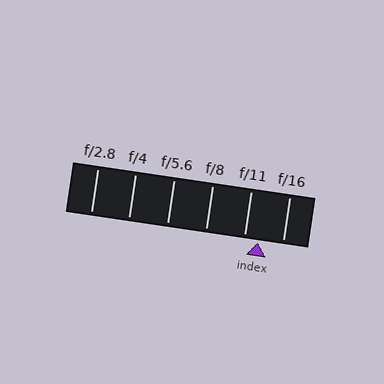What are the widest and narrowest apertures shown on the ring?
The widest aperture shown is f/2.8 and the narrowest is f/16.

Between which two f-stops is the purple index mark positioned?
The index mark is between f/11 and f/16.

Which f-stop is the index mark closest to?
The index mark is closest to f/11.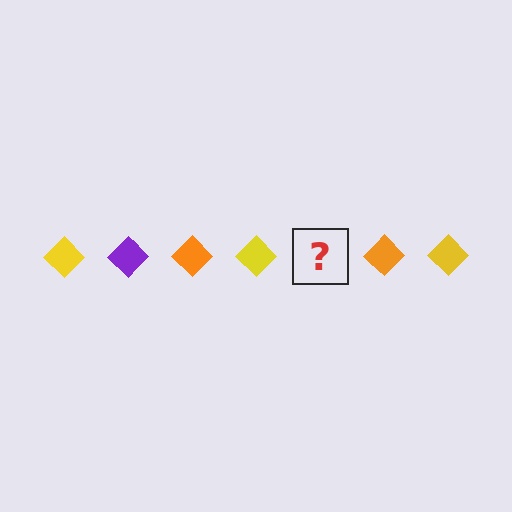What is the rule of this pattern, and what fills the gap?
The rule is that the pattern cycles through yellow, purple, orange diamonds. The gap should be filled with a purple diamond.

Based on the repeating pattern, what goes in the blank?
The blank should be a purple diamond.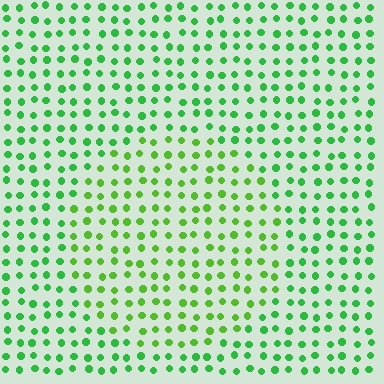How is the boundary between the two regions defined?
The boundary is defined purely by a slight shift in hue (about 25 degrees). Spacing, size, and orientation are identical on both sides.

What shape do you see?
I see a circle.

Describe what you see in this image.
The image is filled with small green elements in a uniform arrangement. A circle-shaped region is visible where the elements are tinted to a slightly different hue, forming a subtle color boundary.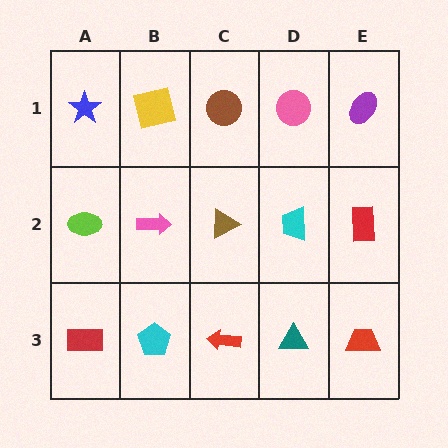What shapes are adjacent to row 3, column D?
A cyan trapezoid (row 2, column D), a red arrow (row 3, column C), a red trapezoid (row 3, column E).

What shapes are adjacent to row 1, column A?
A lime ellipse (row 2, column A), a yellow square (row 1, column B).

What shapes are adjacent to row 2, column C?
A brown circle (row 1, column C), a red arrow (row 3, column C), a pink arrow (row 2, column B), a cyan trapezoid (row 2, column D).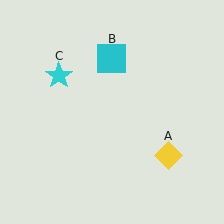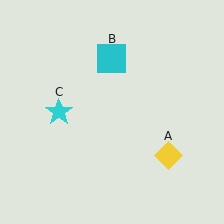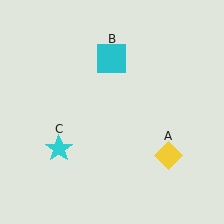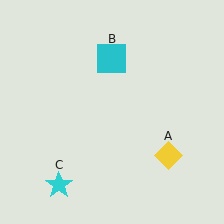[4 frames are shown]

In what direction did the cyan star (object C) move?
The cyan star (object C) moved down.